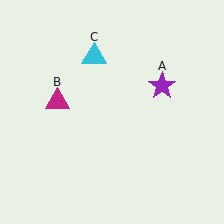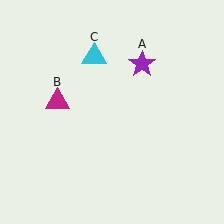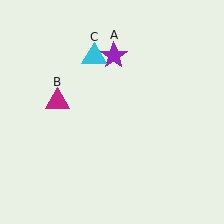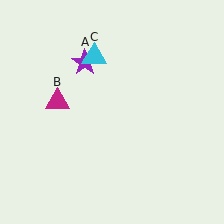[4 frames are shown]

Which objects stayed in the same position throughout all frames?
Magenta triangle (object B) and cyan triangle (object C) remained stationary.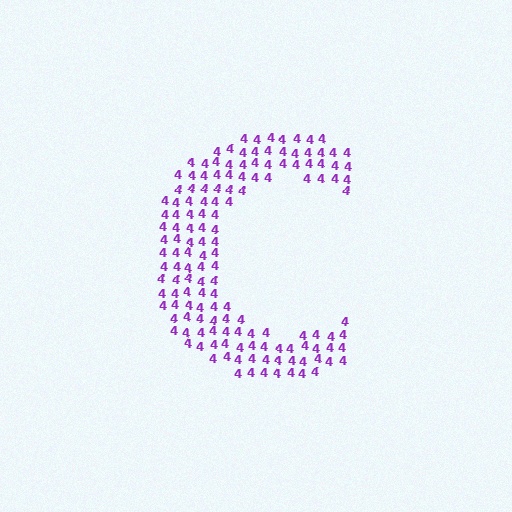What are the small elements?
The small elements are digit 4's.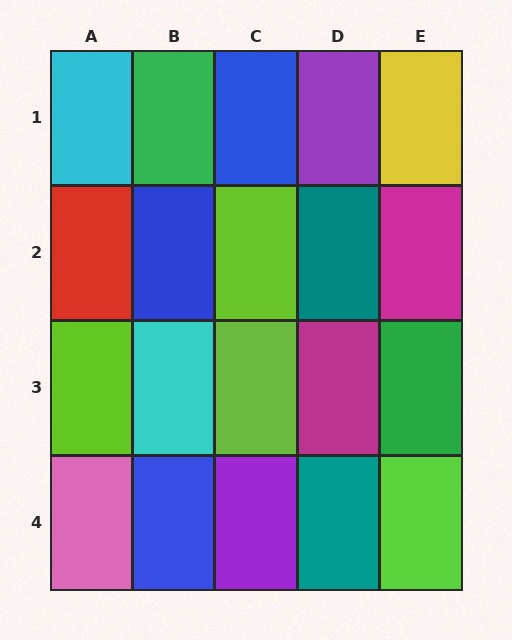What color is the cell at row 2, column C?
Lime.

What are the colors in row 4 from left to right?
Pink, blue, purple, teal, lime.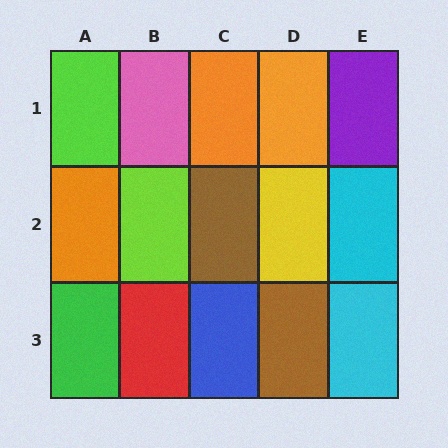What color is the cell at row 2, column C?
Brown.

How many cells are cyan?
2 cells are cyan.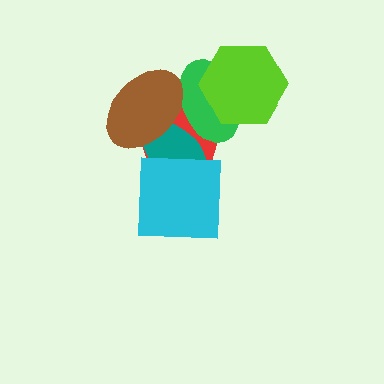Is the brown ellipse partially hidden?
No, no other shape covers it.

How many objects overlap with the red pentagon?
5 objects overlap with the red pentagon.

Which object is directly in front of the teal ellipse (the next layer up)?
The green ellipse is directly in front of the teal ellipse.